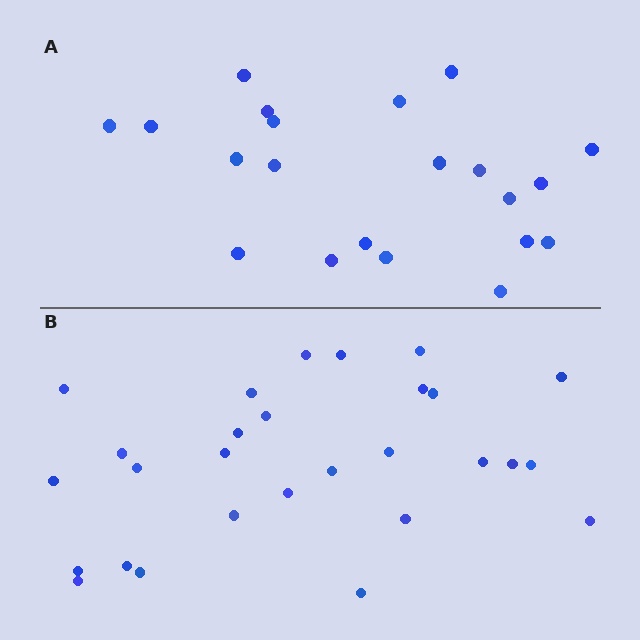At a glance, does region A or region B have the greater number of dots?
Region B (the bottom region) has more dots.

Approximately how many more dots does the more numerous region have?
Region B has roughly 8 or so more dots than region A.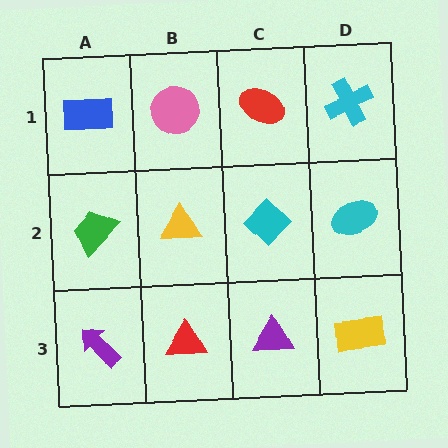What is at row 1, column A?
A blue rectangle.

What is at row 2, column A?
A green trapezoid.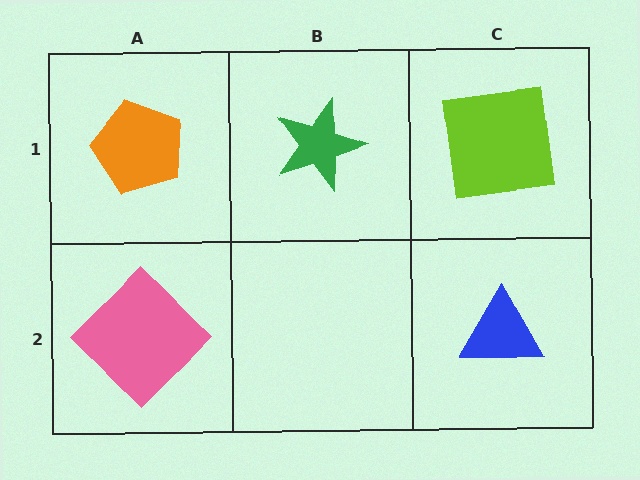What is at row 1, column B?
A green star.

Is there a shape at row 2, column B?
No, that cell is empty.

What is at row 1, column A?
An orange pentagon.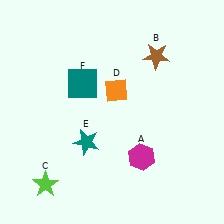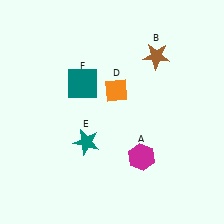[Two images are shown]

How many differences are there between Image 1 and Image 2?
There is 1 difference between the two images.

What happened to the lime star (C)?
The lime star (C) was removed in Image 2. It was in the bottom-left area of Image 1.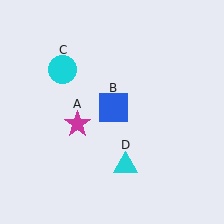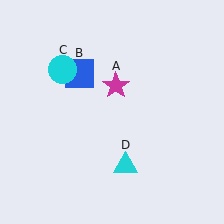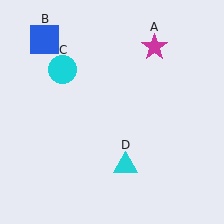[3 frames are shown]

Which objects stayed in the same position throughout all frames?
Cyan circle (object C) and cyan triangle (object D) remained stationary.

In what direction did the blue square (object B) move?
The blue square (object B) moved up and to the left.